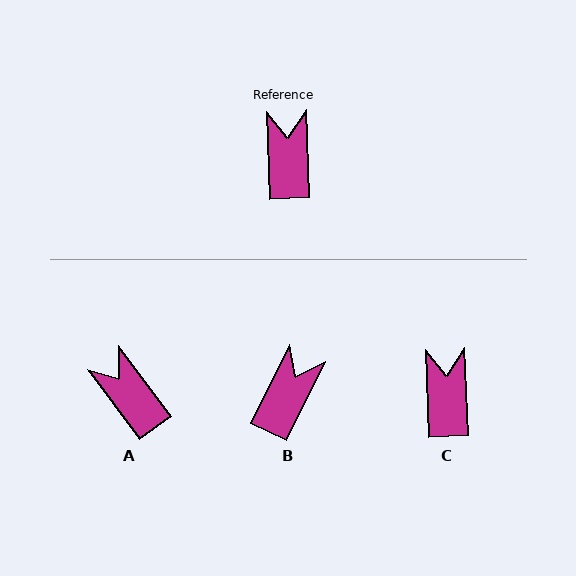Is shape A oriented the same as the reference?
No, it is off by about 35 degrees.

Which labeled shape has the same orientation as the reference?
C.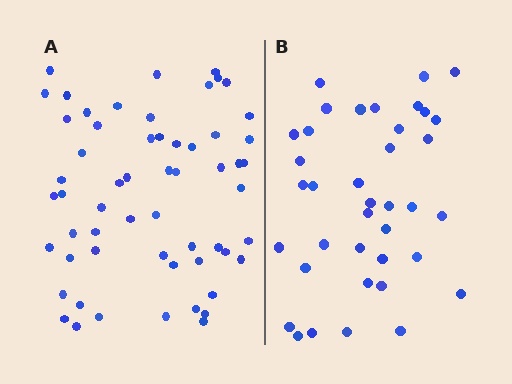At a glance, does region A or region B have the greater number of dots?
Region A (the left region) has more dots.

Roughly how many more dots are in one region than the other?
Region A has approximately 20 more dots than region B.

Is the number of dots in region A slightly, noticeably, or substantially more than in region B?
Region A has substantially more. The ratio is roughly 1.5 to 1.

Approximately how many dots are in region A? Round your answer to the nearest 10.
About 60 dots. (The exact count is 58, which rounds to 60.)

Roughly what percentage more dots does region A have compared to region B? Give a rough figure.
About 55% more.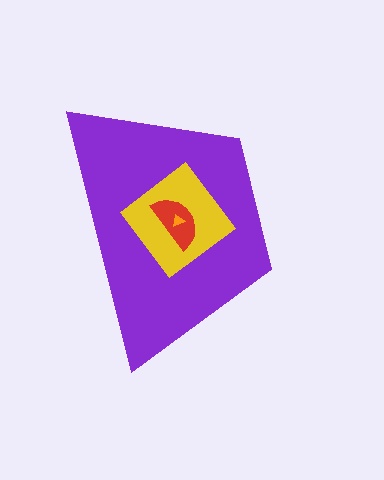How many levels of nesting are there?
4.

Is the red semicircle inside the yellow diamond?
Yes.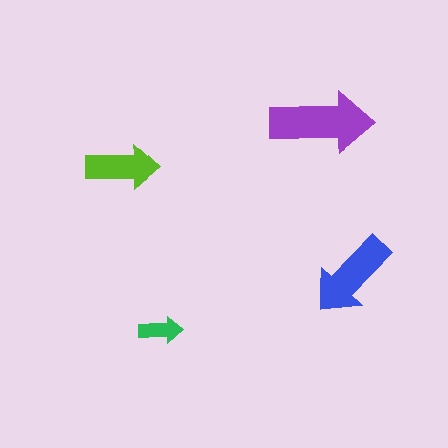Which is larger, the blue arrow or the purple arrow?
The purple one.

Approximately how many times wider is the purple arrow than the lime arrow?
About 1.5 times wider.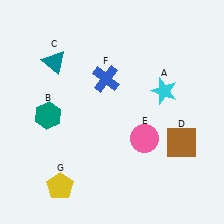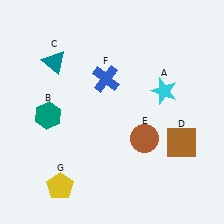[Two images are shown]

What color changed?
The circle (E) changed from pink in Image 1 to brown in Image 2.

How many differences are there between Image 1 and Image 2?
There is 1 difference between the two images.